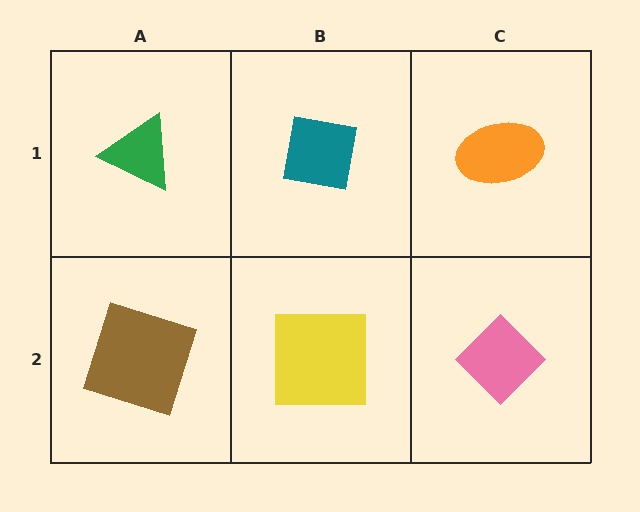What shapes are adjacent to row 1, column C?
A pink diamond (row 2, column C), a teal square (row 1, column B).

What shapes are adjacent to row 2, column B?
A teal square (row 1, column B), a brown square (row 2, column A), a pink diamond (row 2, column C).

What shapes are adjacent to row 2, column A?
A green triangle (row 1, column A), a yellow square (row 2, column B).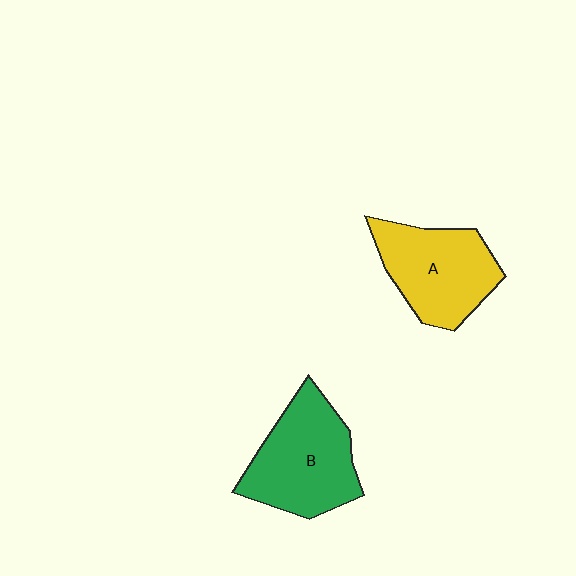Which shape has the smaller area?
Shape A (yellow).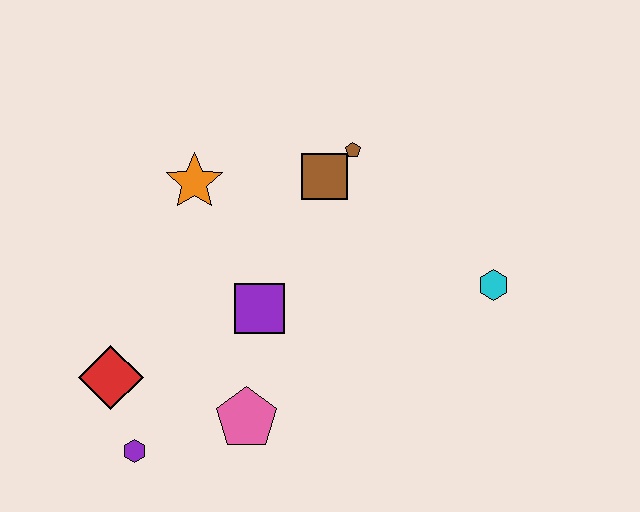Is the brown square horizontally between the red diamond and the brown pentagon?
Yes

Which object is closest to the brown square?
The brown pentagon is closest to the brown square.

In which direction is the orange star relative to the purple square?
The orange star is above the purple square.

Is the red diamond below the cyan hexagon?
Yes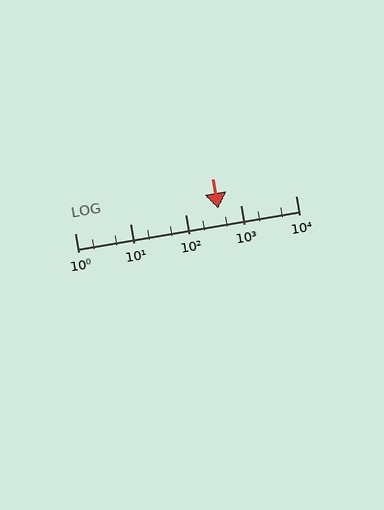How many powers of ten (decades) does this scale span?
The scale spans 4 decades, from 1 to 10000.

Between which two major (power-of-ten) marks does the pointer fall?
The pointer is between 100 and 1000.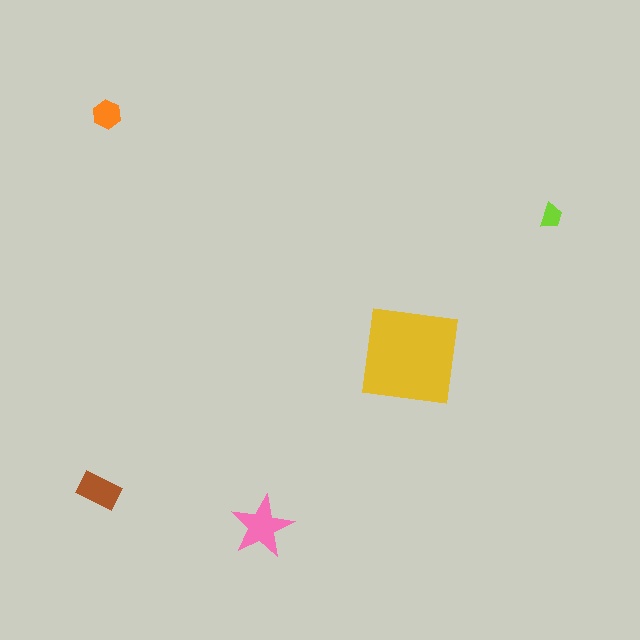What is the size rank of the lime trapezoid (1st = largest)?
5th.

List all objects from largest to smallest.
The yellow square, the pink star, the brown rectangle, the orange hexagon, the lime trapezoid.